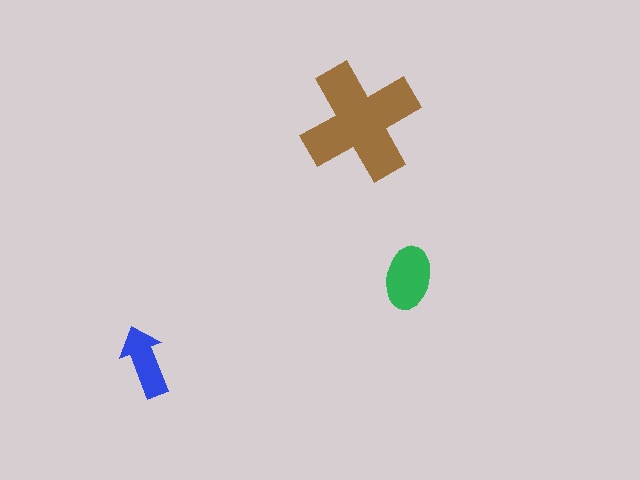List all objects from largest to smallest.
The brown cross, the green ellipse, the blue arrow.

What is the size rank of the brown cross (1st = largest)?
1st.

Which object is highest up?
The brown cross is topmost.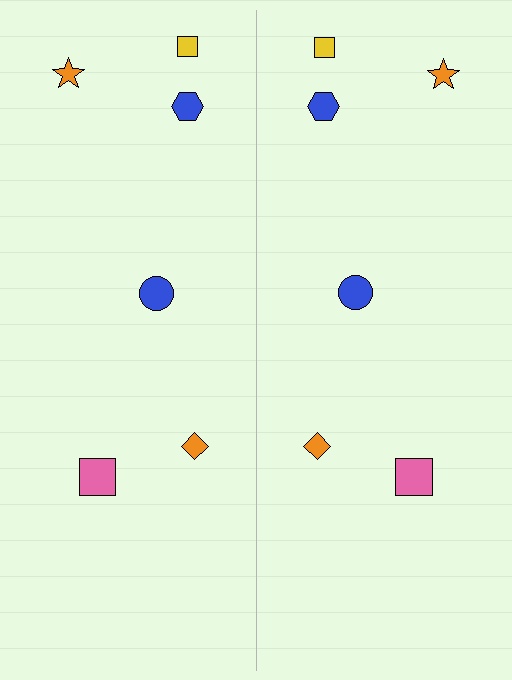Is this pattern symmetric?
Yes, this pattern has bilateral (reflection) symmetry.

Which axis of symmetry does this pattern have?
The pattern has a vertical axis of symmetry running through the center of the image.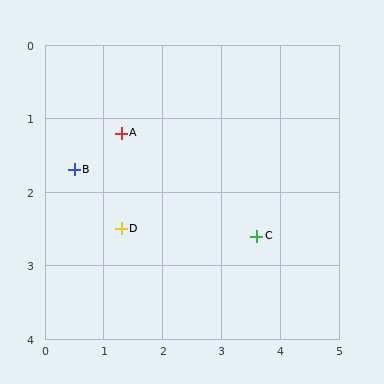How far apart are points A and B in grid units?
Points A and B are about 0.9 grid units apart.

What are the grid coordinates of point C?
Point C is at approximately (3.6, 2.6).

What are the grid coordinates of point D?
Point D is at approximately (1.3, 2.5).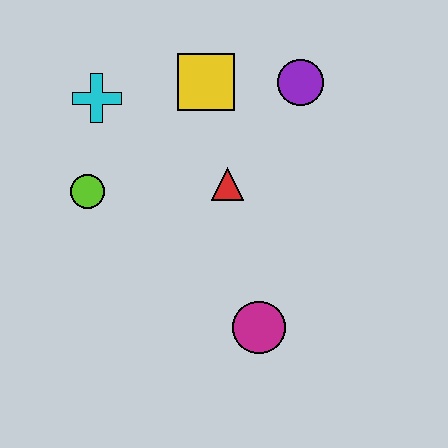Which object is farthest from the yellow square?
The magenta circle is farthest from the yellow square.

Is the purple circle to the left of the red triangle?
No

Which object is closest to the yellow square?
The purple circle is closest to the yellow square.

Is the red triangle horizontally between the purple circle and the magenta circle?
No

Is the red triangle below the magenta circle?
No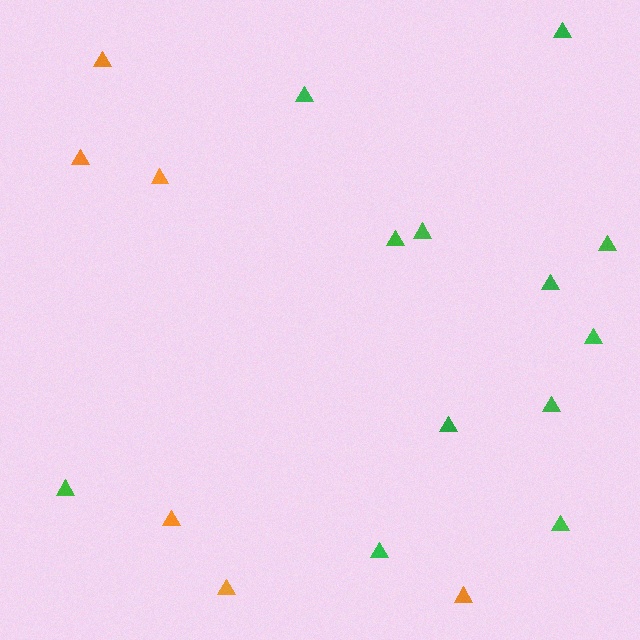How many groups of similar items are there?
There are 2 groups: one group of orange triangles (6) and one group of green triangles (12).